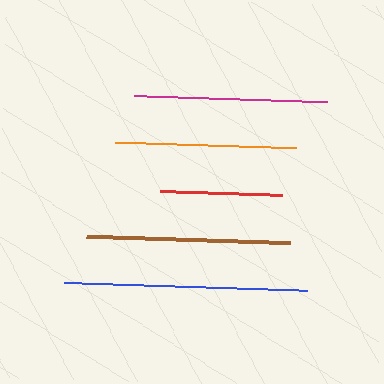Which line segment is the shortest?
The red line is the shortest at approximately 122 pixels.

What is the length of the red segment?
The red segment is approximately 122 pixels long.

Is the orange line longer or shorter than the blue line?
The blue line is longer than the orange line.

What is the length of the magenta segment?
The magenta segment is approximately 193 pixels long.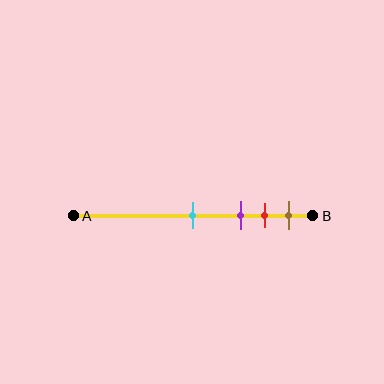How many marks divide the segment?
There are 4 marks dividing the segment.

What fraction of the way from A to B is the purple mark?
The purple mark is approximately 70% (0.7) of the way from A to B.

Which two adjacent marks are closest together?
The red and brown marks are the closest adjacent pair.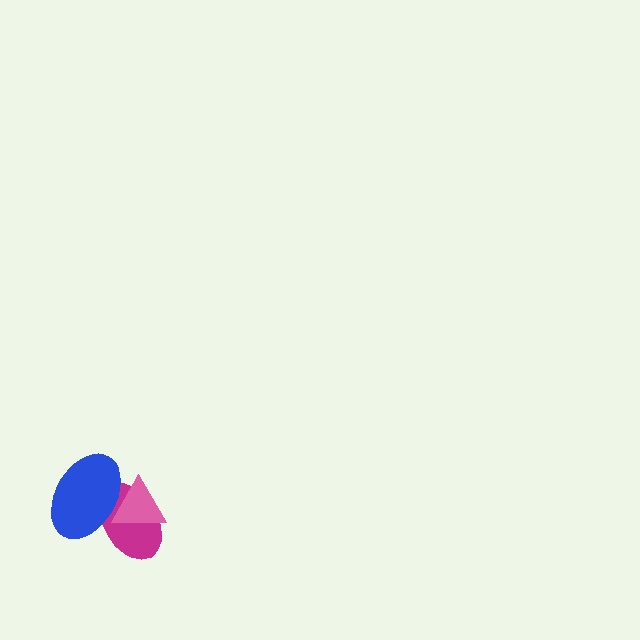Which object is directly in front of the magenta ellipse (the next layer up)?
The pink triangle is directly in front of the magenta ellipse.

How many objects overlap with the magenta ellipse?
2 objects overlap with the magenta ellipse.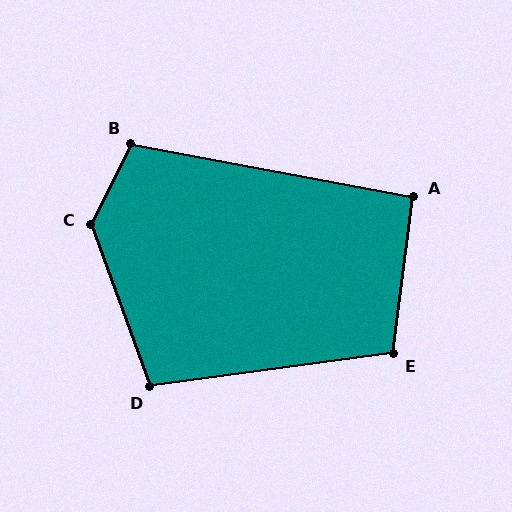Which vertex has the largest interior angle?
C, at approximately 134 degrees.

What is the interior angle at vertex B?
Approximately 106 degrees (obtuse).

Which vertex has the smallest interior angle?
A, at approximately 93 degrees.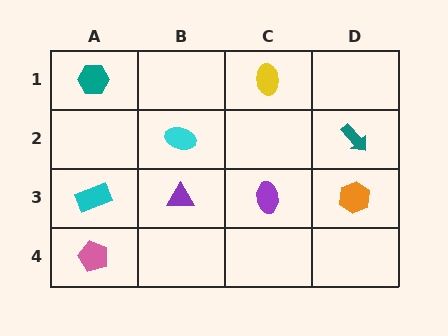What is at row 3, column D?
An orange hexagon.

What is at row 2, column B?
A cyan ellipse.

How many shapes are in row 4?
1 shape.